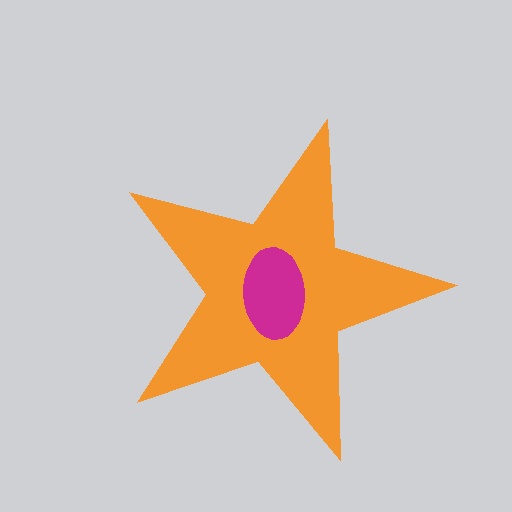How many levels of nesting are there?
2.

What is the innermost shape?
The magenta ellipse.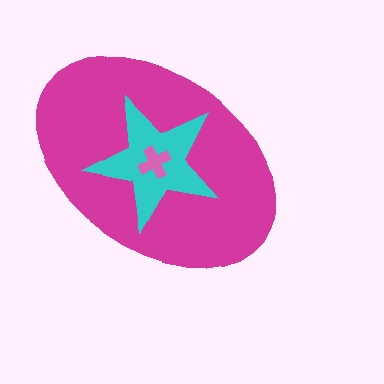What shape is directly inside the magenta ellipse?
The cyan star.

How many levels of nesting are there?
3.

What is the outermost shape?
The magenta ellipse.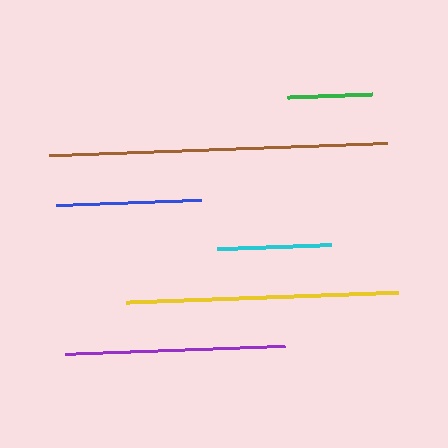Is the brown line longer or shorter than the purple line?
The brown line is longer than the purple line.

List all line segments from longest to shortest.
From longest to shortest: brown, yellow, purple, blue, cyan, green.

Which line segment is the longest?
The brown line is the longest at approximately 338 pixels.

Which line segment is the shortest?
The green line is the shortest at approximately 85 pixels.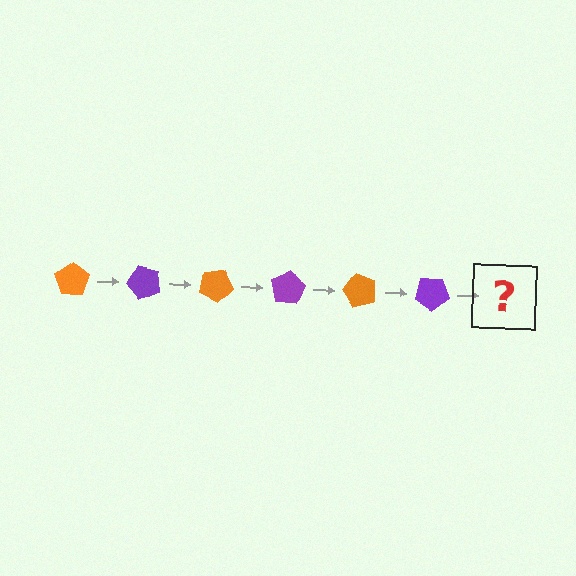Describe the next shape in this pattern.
It should be an orange pentagon, rotated 300 degrees from the start.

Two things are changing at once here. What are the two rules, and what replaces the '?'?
The two rules are that it rotates 50 degrees each step and the color cycles through orange and purple. The '?' should be an orange pentagon, rotated 300 degrees from the start.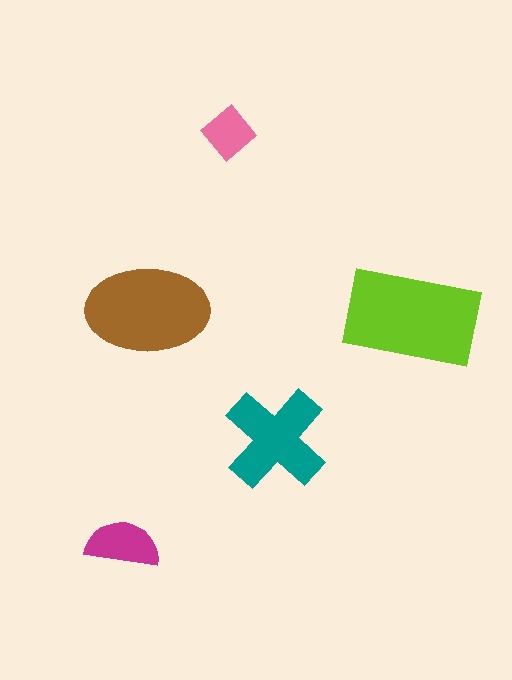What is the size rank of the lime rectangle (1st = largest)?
1st.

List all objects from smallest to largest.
The pink diamond, the magenta semicircle, the teal cross, the brown ellipse, the lime rectangle.